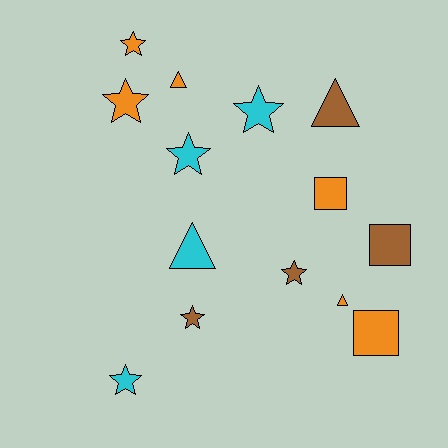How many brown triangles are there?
There is 1 brown triangle.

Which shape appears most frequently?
Star, with 7 objects.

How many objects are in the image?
There are 14 objects.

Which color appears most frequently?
Orange, with 6 objects.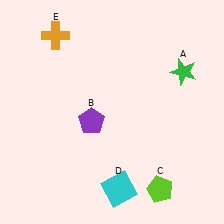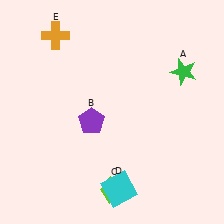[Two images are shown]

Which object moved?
The lime pentagon (C) moved left.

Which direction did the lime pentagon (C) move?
The lime pentagon (C) moved left.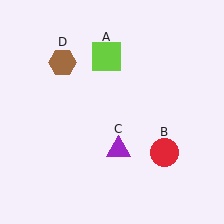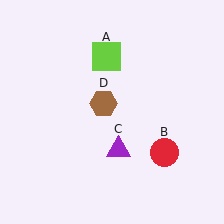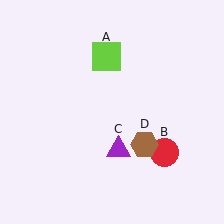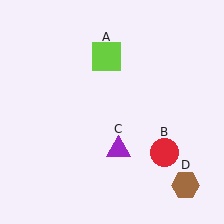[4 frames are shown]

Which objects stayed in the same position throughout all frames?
Lime square (object A) and red circle (object B) and purple triangle (object C) remained stationary.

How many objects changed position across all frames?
1 object changed position: brown hexagon (object D).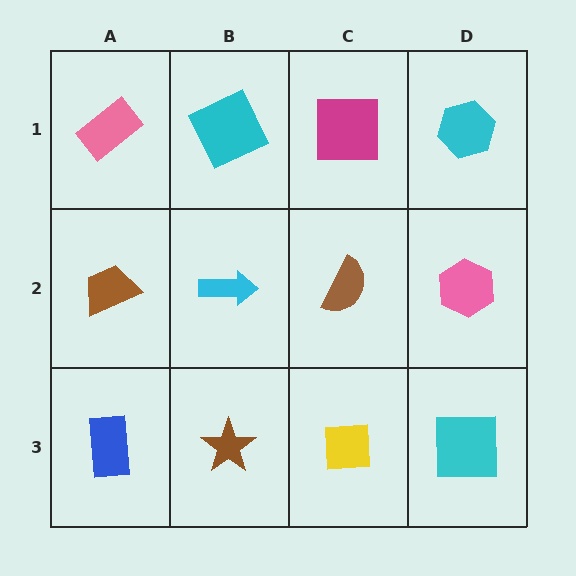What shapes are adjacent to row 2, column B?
A cyan square (row 1, column B), a brown star (row 3, column B), a brown trapezoid (row 2, column A), a brown semicircle (row 2, column C).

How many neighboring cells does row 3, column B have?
3.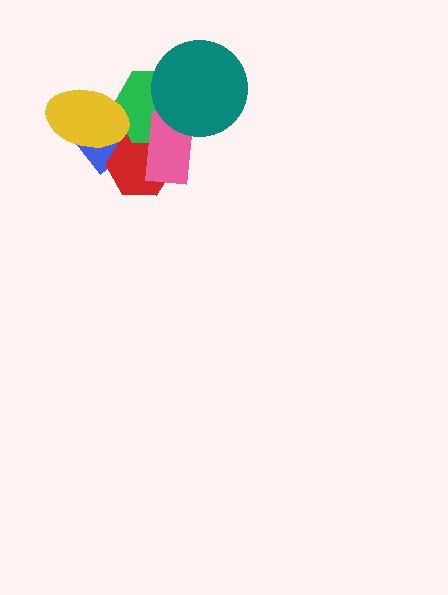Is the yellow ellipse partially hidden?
No, no other shape covers it.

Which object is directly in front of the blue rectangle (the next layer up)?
The red hexagon is directly in front of the blue rectangle.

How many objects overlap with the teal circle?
2 objects overlap with the teal circle.